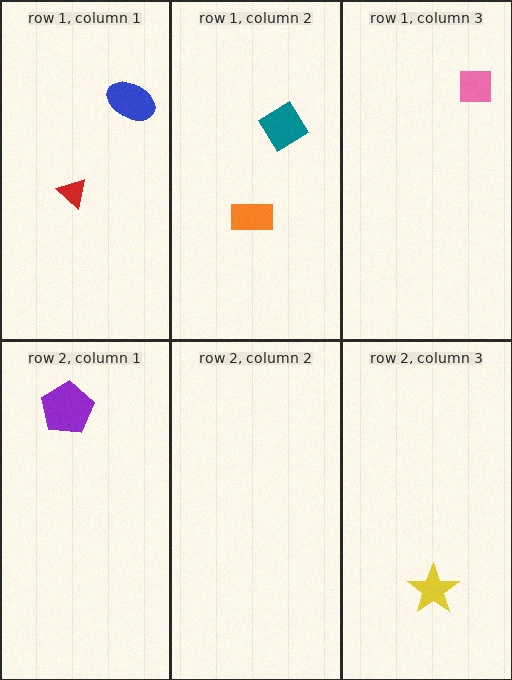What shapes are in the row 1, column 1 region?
The red triangle, the blue ellipse.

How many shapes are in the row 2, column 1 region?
1.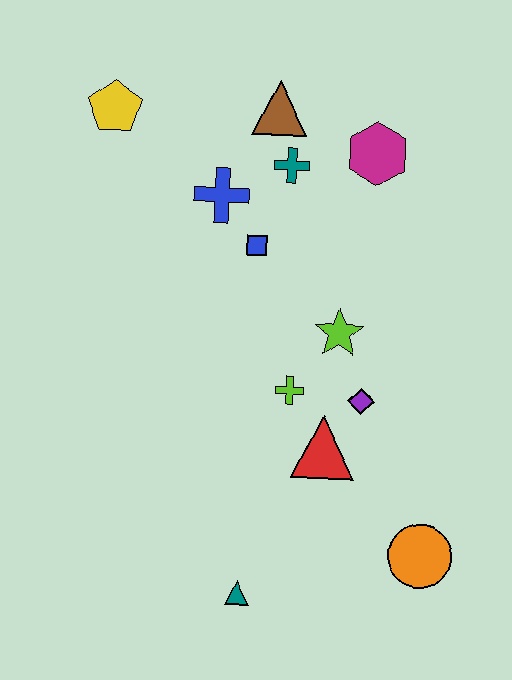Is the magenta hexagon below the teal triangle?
No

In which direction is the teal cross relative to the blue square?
The teal cross is above the blue square.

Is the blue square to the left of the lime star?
Yes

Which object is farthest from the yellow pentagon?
The orange circle is farthest from the yellow pentagon.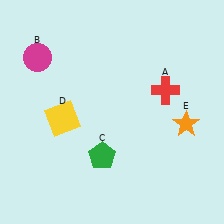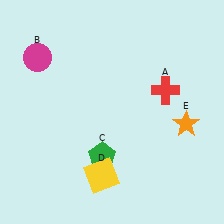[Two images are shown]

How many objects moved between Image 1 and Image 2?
1 object moved between the two images.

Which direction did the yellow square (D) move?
The yellow square (D) moved down.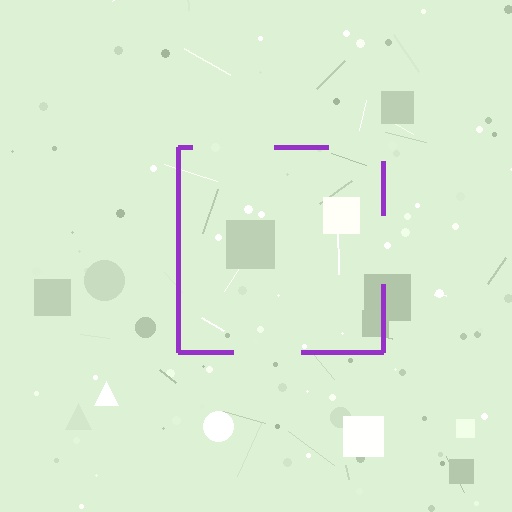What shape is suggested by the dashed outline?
The dashed outline suggests a square.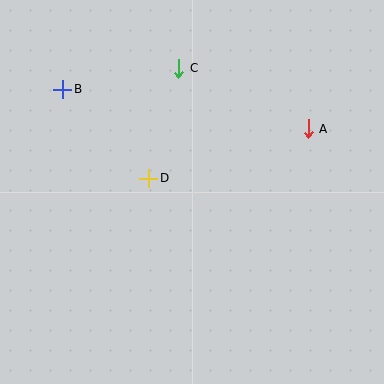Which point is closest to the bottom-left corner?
Point D is closest to the bottom-left corner.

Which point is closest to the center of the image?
Point D at (149, 178) is closest to the center.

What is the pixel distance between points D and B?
The distance between D and B is 124 pixels.